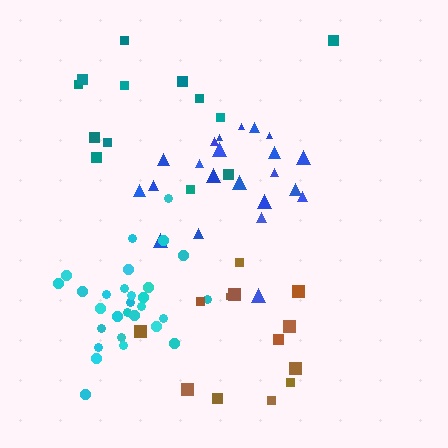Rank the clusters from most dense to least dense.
cyan, blue, brown, teal.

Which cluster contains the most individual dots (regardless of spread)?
Cyan (29).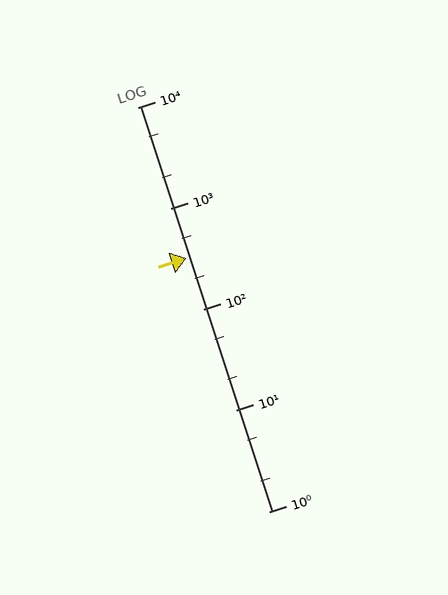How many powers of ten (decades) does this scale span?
The scale spans 4 decades, from 1 to 10000.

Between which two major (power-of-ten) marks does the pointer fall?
The pointer is between 100 and 1000.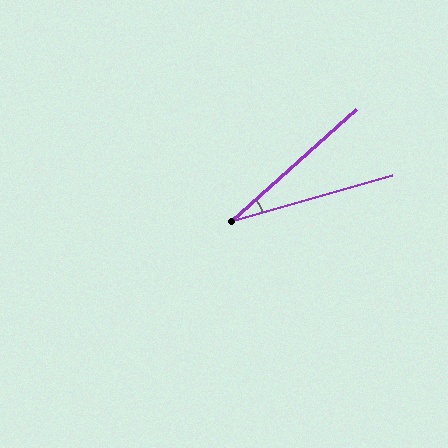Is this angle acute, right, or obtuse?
It is acute.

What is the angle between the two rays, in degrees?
Approximately 26 degrees.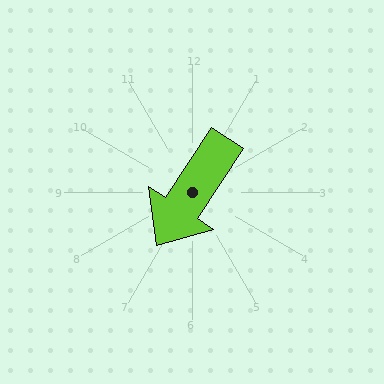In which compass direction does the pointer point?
Southwest.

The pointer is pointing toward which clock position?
Roughly 7 o'clock.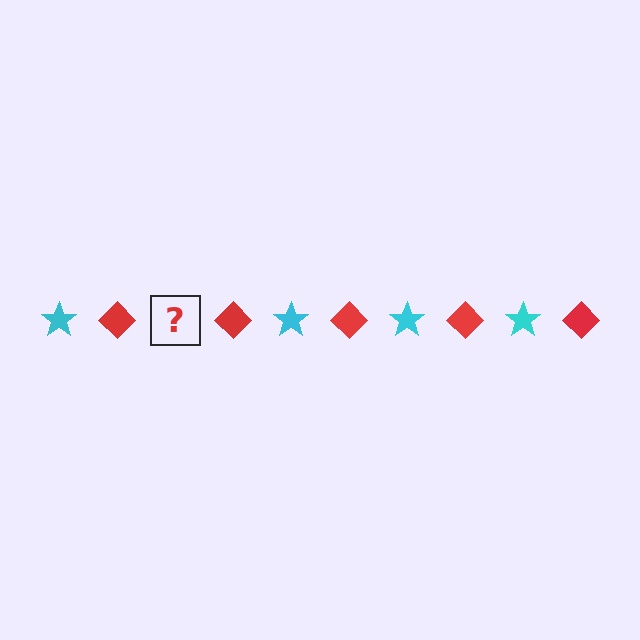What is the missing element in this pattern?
The missing element is a cyan star.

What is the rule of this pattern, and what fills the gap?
The rule is that the pattern alternates between cyan star and red diamond. The gap should be filled with a cyan star.